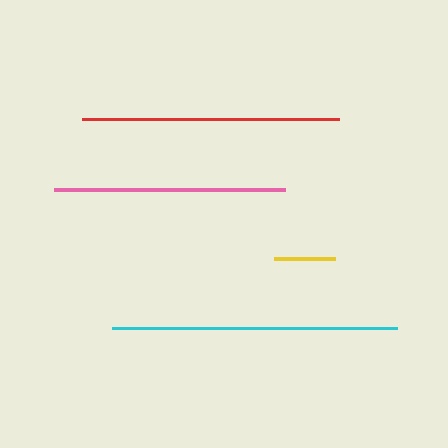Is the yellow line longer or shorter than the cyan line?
The cyan line is longer than the yellow line.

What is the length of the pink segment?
The pink segment is approximately 231 pixels long.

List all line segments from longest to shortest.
From longest to shortest: cyan, red, pink, yellow.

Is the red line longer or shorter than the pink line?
The red line is longer than the pink line.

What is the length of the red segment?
The red segment is approximately 257 pixels long.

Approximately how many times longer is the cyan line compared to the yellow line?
The cyan line is approximately 4.7 times the length of the yellow line.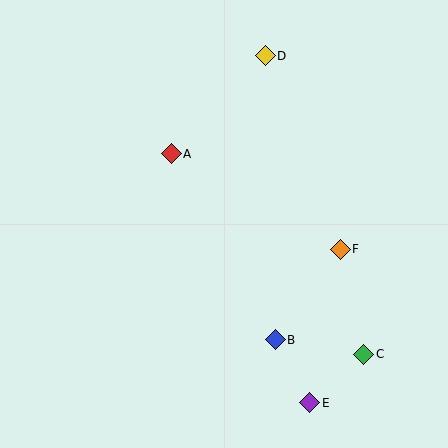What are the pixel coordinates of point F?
Point F is at (340, 249).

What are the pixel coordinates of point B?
Point B is at (275, 340).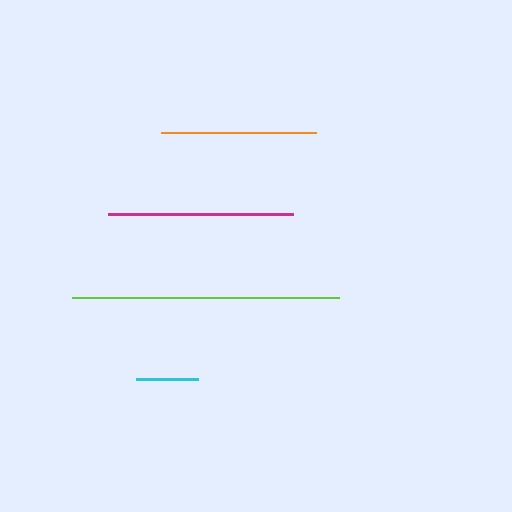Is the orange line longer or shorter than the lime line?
The lime line is longer than the orange line.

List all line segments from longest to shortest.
From longest to shortest: lime, magenta, orange, cyan.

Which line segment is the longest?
The lime line is the longest at approximately 267 pixels.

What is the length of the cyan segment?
The cyan segment is approximately 62 pixels long.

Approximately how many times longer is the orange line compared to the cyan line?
The orange line is approximately 2.5 times the length of the cyan line.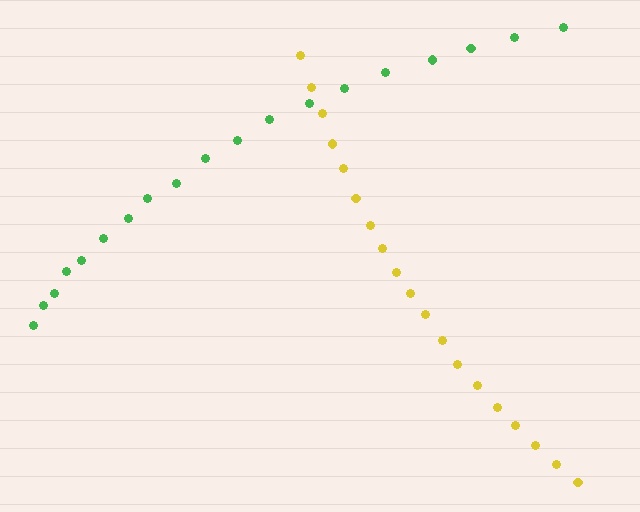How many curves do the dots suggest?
There are 2 distinct paths.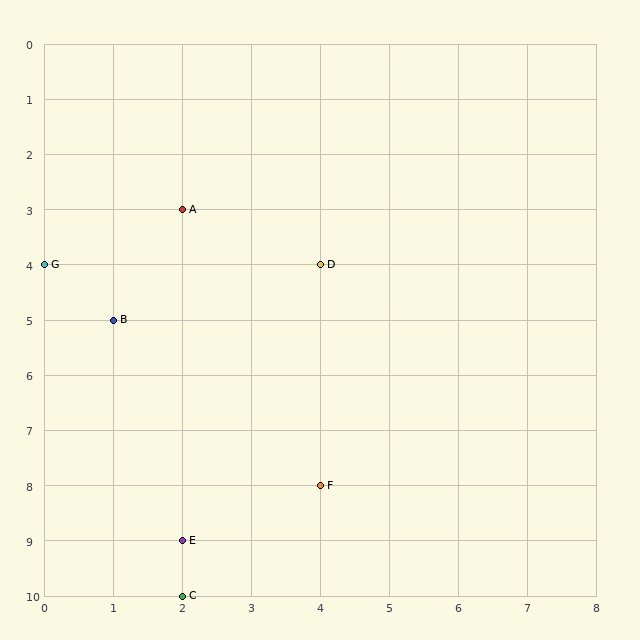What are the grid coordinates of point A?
Point A is at grid coordinates (2, 3).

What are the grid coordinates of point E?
Point E is at grid coordinates (2, 9).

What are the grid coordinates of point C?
Point C is at grid coordinates (2, 10).